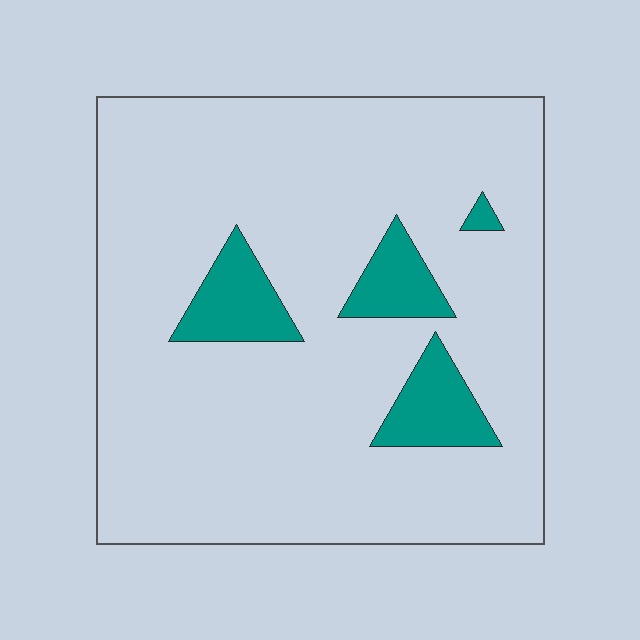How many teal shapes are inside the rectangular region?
4.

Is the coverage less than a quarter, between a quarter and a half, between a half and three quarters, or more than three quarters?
Less than a quarter.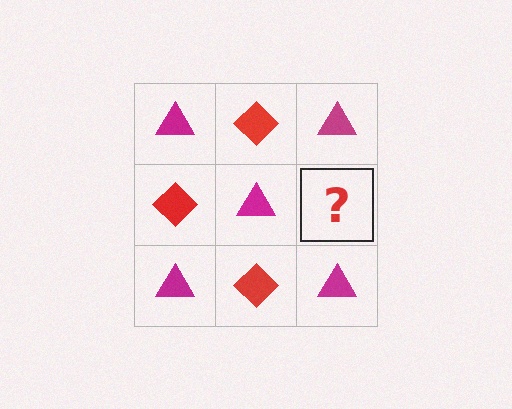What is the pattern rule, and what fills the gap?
The rule is that it alternates magenta triangle and red diamond in a checkerboard pattern. The gap should be filled with a red diamond.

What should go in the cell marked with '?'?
The missing cell should contain a red diamond.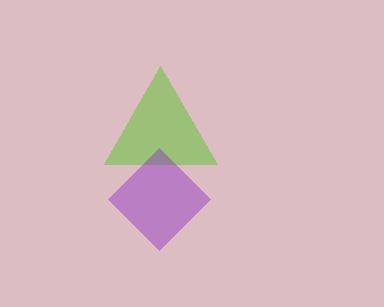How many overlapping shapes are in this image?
There are 2 overlapping shapes in the image.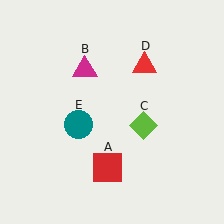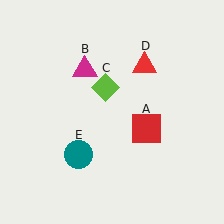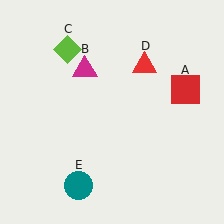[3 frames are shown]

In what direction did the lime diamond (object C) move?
The lime diamond (object C) moved up and to the left.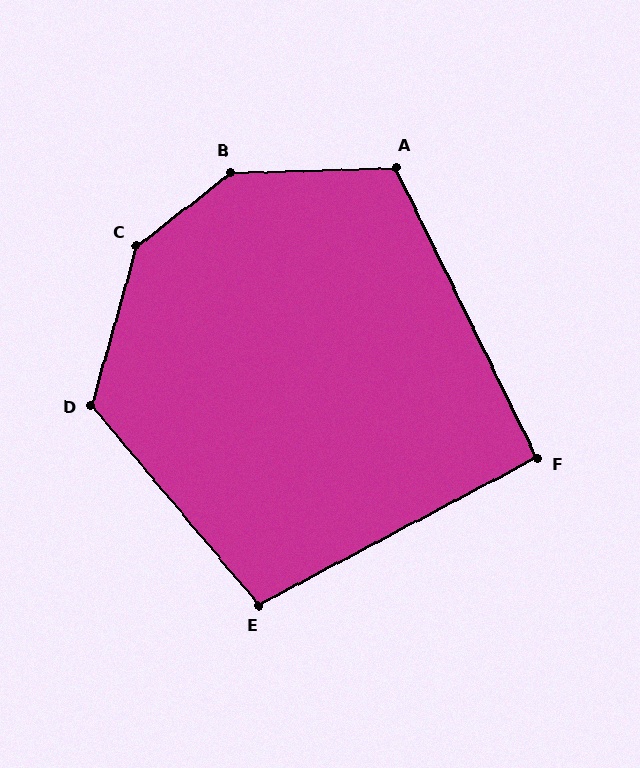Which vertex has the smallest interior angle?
F, at approximately 92 degrees.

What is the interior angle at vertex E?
Approximately 102 degrees (obtuse).